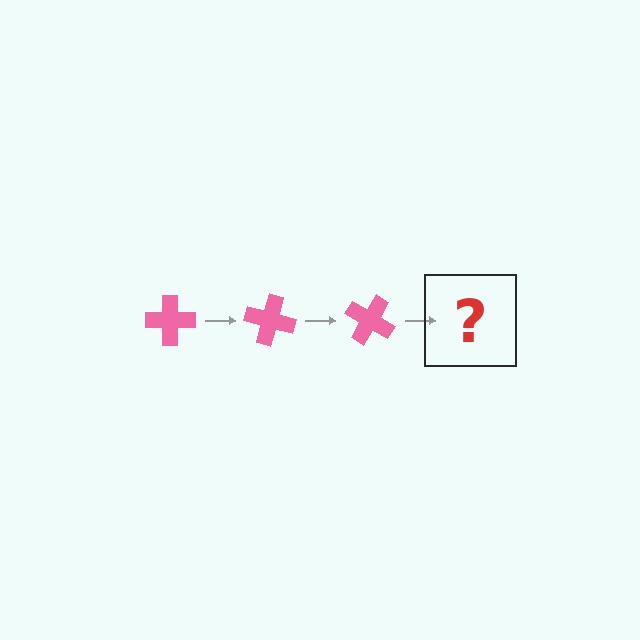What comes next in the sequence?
The next element should be a pink cross rotated 45 degrees.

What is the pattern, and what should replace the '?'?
The pattern is that the cross rotates 15 degrees each step. The '?' should be a pink cross rotated 45 degrees.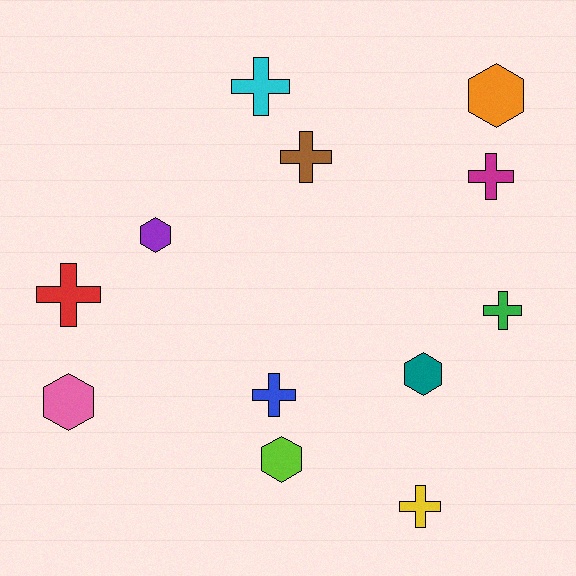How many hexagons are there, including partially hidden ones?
There are 5 hexagons.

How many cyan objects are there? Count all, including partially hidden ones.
There is 1 cyan object.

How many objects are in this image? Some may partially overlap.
There are 12 objects.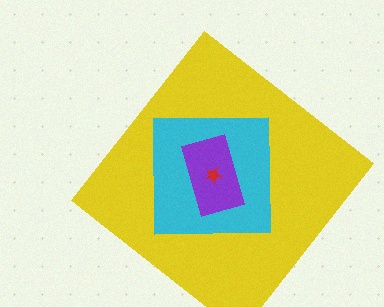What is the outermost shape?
The yellow diamond.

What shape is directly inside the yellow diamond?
The cyan square.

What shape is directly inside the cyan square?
The purple rectangle.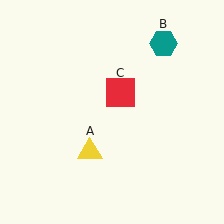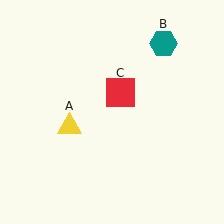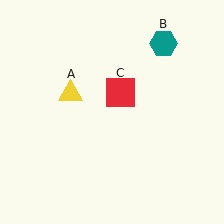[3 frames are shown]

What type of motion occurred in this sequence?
The yellow triangle (object A) rotated clockwise around the center of the scene.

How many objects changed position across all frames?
1 object changed position: yellow triangle (object A).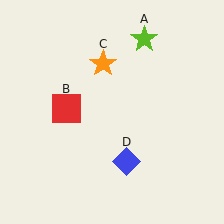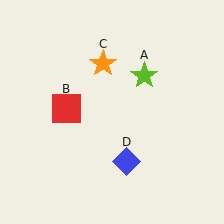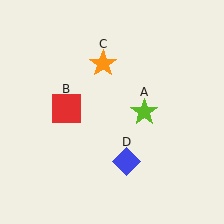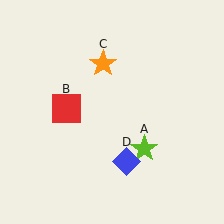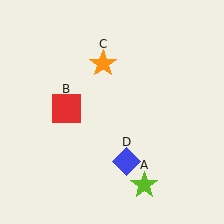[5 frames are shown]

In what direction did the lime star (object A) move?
The lime star (object A) moved down.